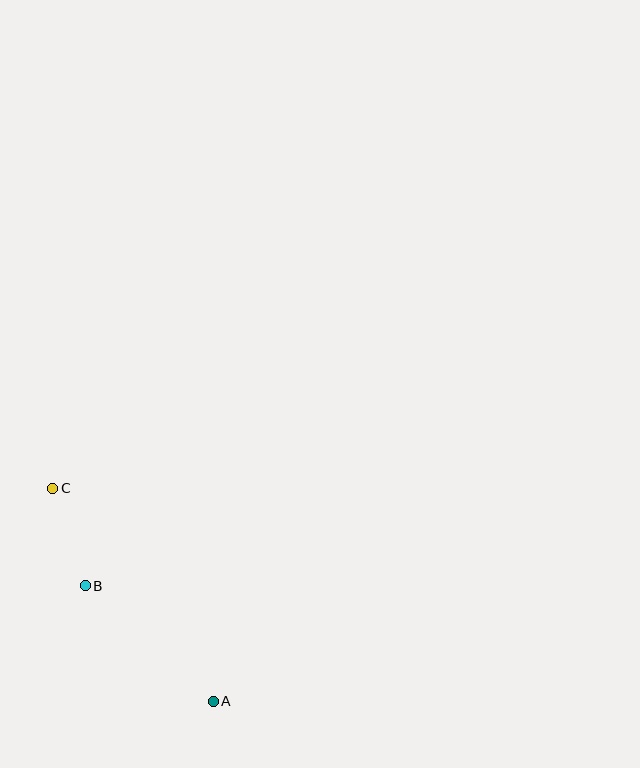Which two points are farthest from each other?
Points A and C are farthest from each other.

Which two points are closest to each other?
Points B and C are closest to each other.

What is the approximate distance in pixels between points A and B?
The distance between A and B is approximately 172 pixels.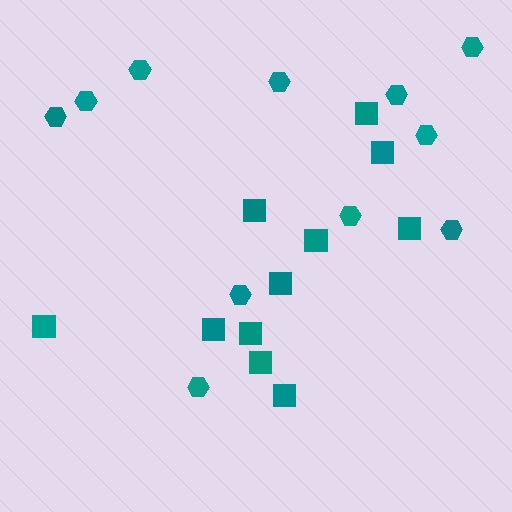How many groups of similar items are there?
There are 2 groups: one group of hexagons (11) and one group of squares (11).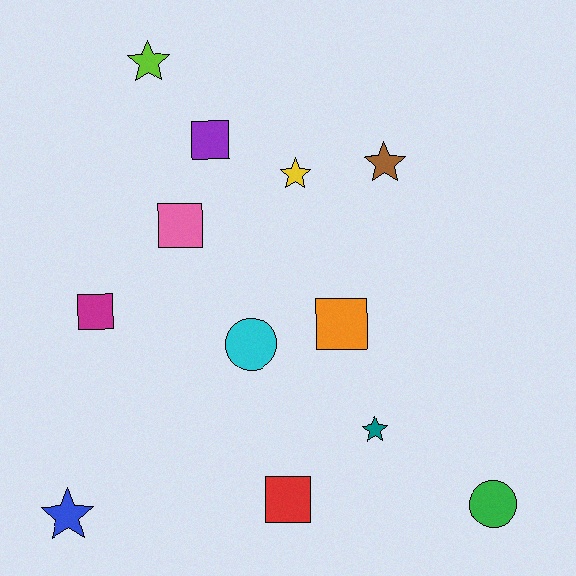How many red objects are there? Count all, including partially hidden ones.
There is 1 red object.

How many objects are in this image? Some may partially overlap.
There are 12 objects.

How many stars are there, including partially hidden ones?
There are 5 stars.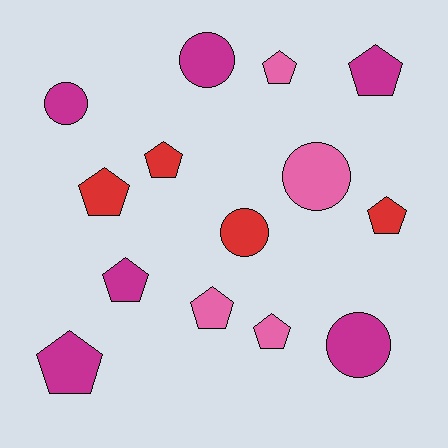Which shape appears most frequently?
Pentagon, with 9 objects.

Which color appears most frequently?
Magenta, with 6 objects.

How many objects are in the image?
There are 14 objects.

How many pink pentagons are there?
There are 3 pink pentagons.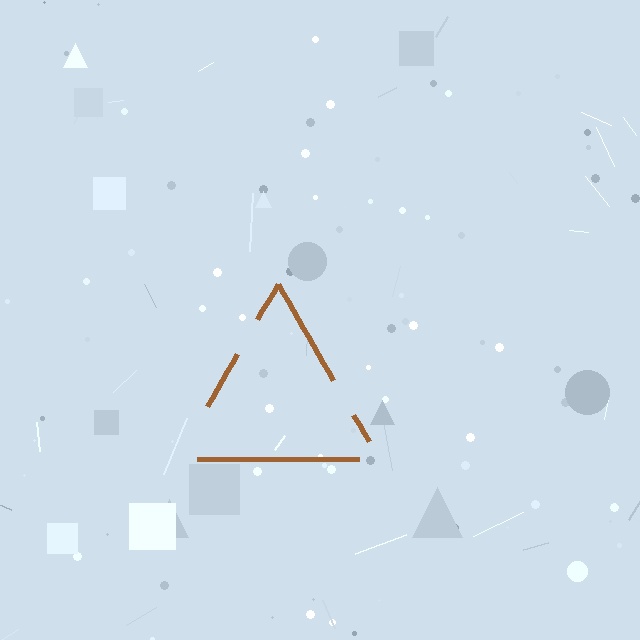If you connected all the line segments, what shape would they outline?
They would outline a triangle.